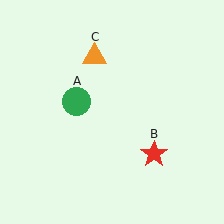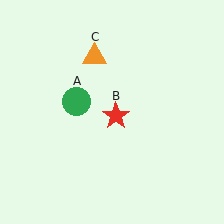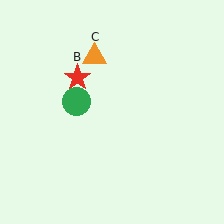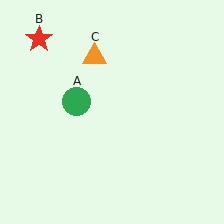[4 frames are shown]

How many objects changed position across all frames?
1 object changed position: red star (object B).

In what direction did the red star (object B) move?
The red star (object B) moved up and to the left.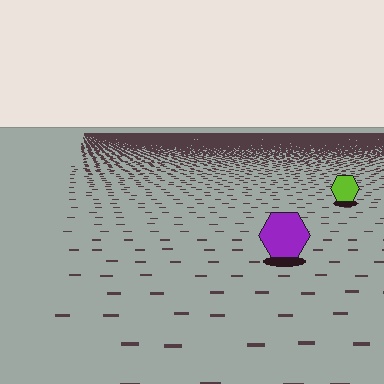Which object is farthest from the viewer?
The lime hexagon is farthest from the viewer. It appears smaller and the ground texture around it is denser.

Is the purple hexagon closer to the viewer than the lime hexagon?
Yes. The purple hexagon is closer — you can tell from the texture gradient: the ground texture is coarser near it.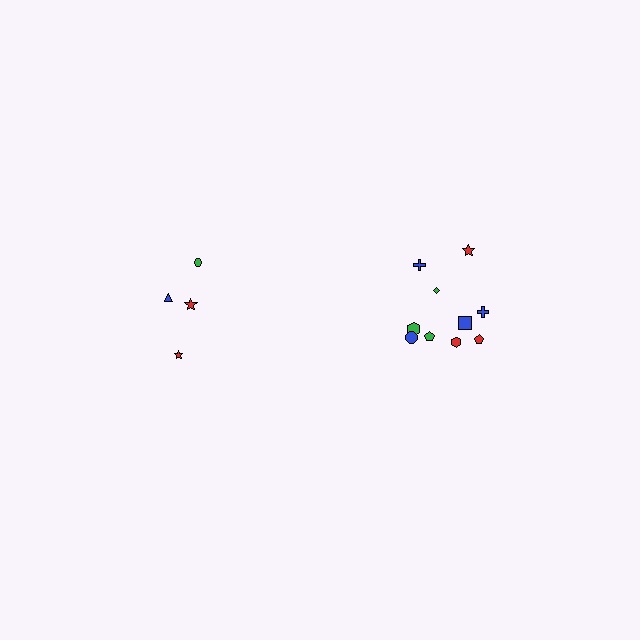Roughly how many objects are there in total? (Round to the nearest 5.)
Roughly 15 objects in total.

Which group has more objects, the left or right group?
The right group.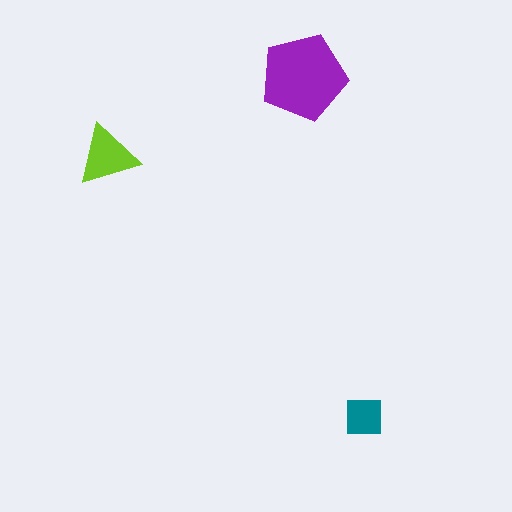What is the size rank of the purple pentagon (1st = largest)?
1st.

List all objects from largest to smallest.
The purple pentagon, the lime triangle, the teal square.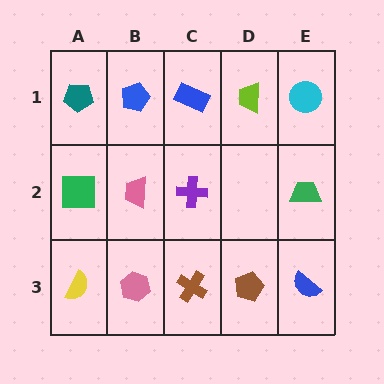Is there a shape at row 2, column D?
No, that cell is empty.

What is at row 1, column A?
A teal pentagon.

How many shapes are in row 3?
5 shapes.